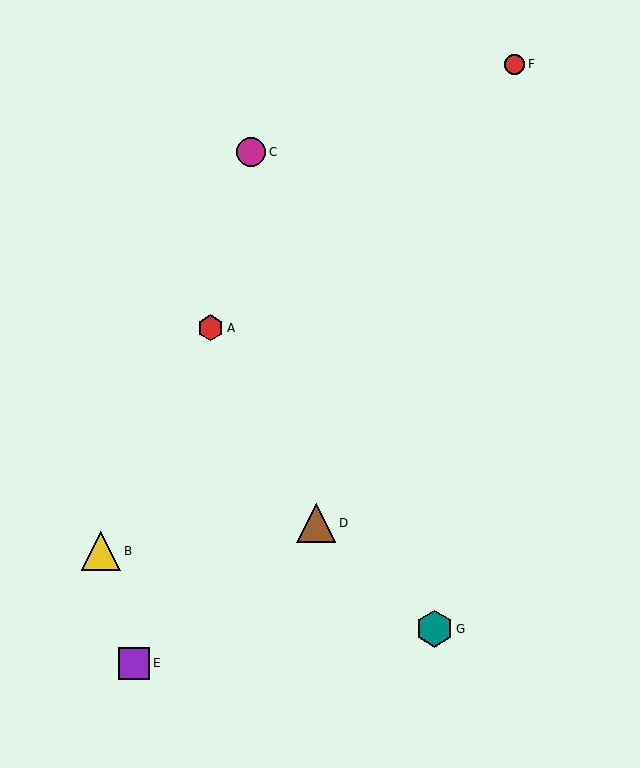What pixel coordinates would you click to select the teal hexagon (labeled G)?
Click at (435, 629) to select the teal hexagon G.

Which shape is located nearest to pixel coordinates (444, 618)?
The teal hexagon (labeled G) at (435, 629) is nearest to that location.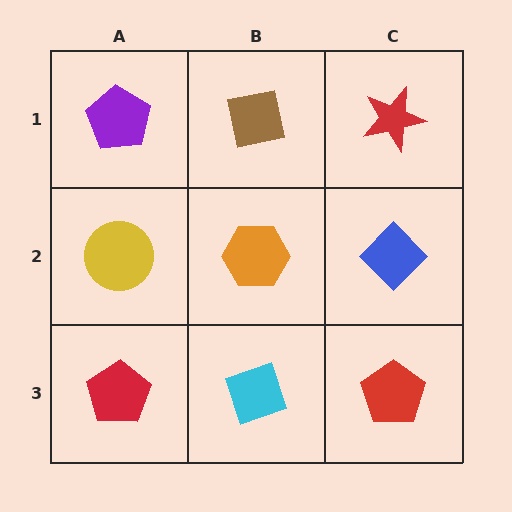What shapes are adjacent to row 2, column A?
A purple pentagon (row 1, column A), a red pentagon (row 3, column A), an orange hexagon (row 2, column B).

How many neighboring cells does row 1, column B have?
3.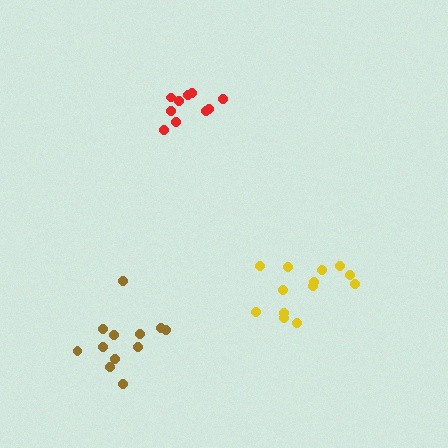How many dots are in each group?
Group 1: 10 dots, Group 2: 12 dots, Group 3: 13 dots (35 total).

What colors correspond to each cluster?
The clusters are colored: red, brown, yellow.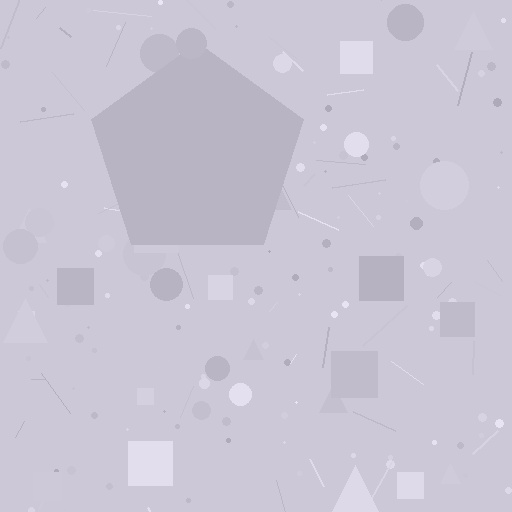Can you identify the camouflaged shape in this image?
The camouflaged shape is a pentagon.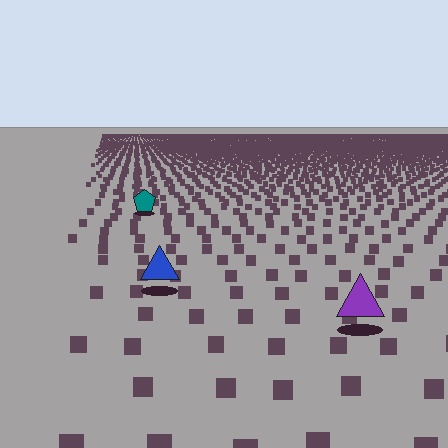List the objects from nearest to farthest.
From nearest to farthest: the purple triangle, the blue triangle, the teal pentagon.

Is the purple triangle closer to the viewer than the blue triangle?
Yes. The purple triangle is closer — you can tell from the texture gradient: the ground texture is coarser near it.